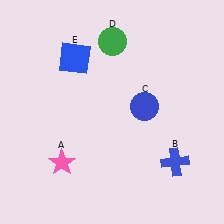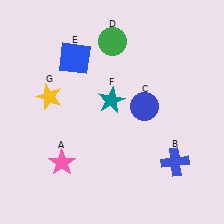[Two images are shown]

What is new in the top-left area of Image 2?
A yellow star (G) was added in the top-left area of Image 2.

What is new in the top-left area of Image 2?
A teal star (F) was added in the top-left area of Image 2.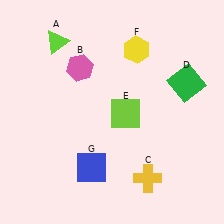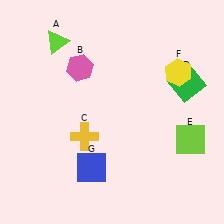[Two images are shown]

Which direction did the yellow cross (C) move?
The yellow cross (C) moved left.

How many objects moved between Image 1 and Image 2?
3 objects moved between the two images.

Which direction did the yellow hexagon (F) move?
The yellow hexagon (F) moved right.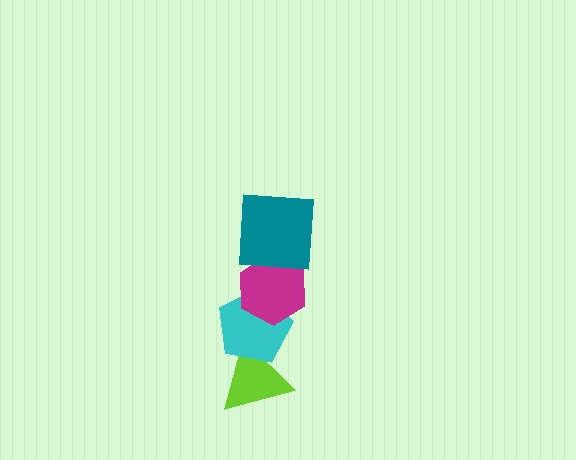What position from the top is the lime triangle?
The lime triangle is 4th from the top.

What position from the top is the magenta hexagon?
The magenta hexagon is 2nd from the top.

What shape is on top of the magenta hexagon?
The teal square is on top of the magenta hexagon.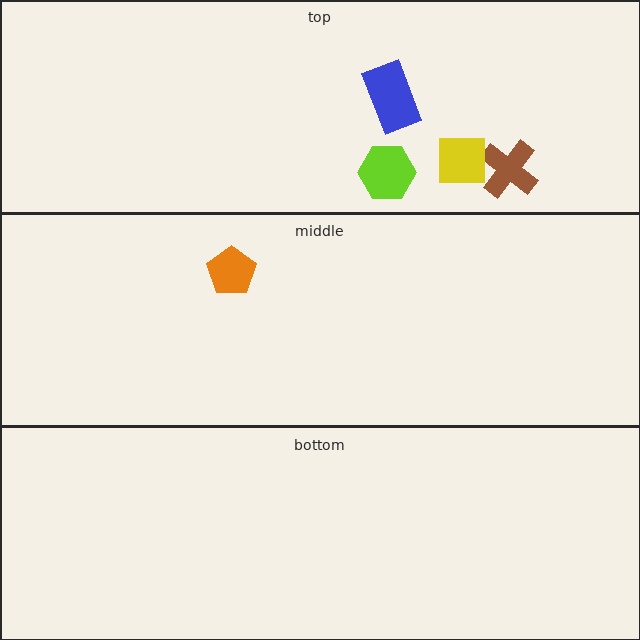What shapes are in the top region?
The lime hexagon, the brown cross, the yellow square, the blue rectangle.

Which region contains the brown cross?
The top region.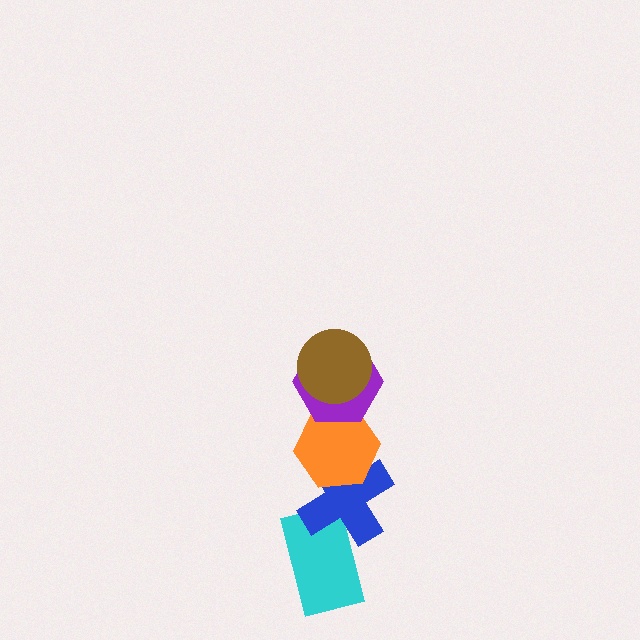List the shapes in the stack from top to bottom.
From top to bottom: the brown circle, the purple hexagon, the orange hexagon, the blue cross, the cyan rectangle.